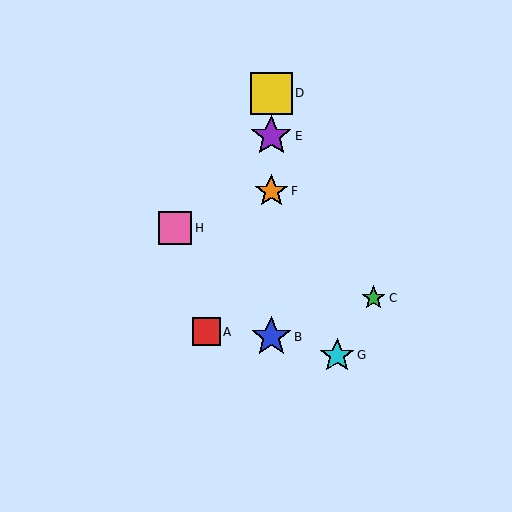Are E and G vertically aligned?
No, E is at x≈271 and G is at x≈337.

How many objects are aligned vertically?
4 objects (B, D, E, F) are aligned vertically.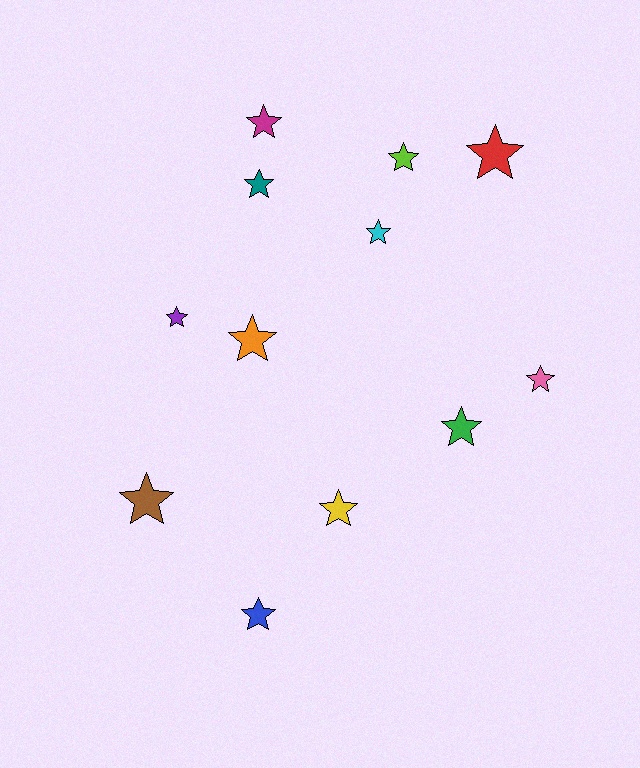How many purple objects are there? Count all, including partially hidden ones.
There is 1 purple object.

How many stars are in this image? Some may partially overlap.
There are 12 stars.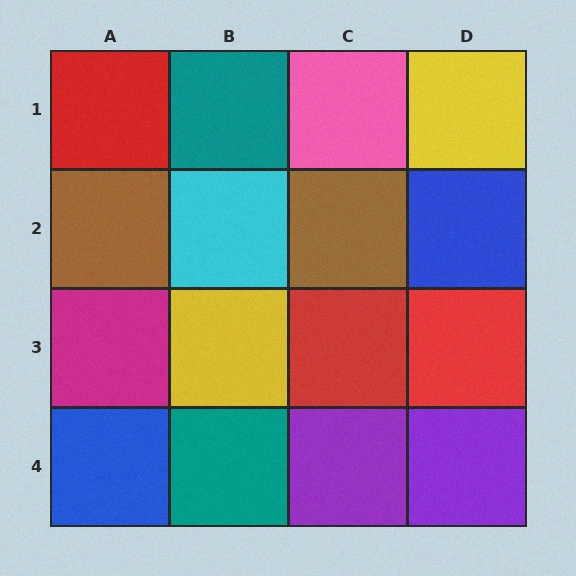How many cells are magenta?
1 cell is magenta.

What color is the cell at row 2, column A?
Brown.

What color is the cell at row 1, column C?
Pink.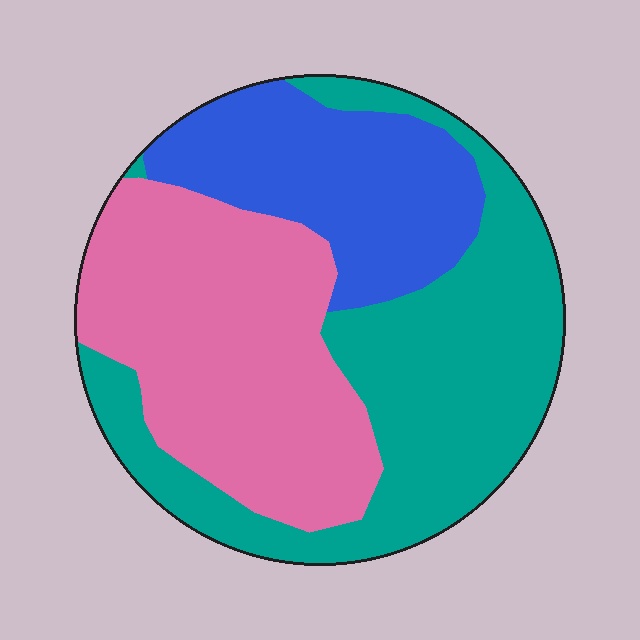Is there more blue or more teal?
Teal.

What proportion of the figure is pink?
Pink takes up about three eighths (3/8) of the figure.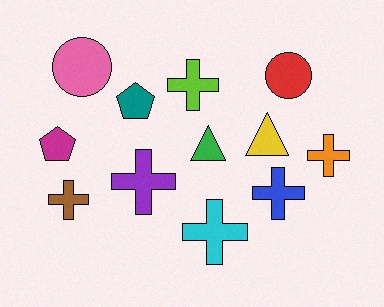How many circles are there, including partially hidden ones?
There are 2 circles.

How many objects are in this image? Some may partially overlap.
There are 12 objects.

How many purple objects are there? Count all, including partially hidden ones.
There is 1 purple object.